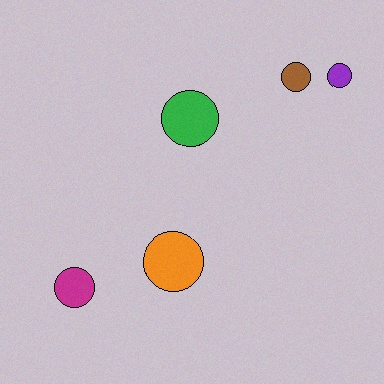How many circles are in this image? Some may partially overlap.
There are 5 circles.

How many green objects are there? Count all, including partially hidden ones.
There is 1 green object.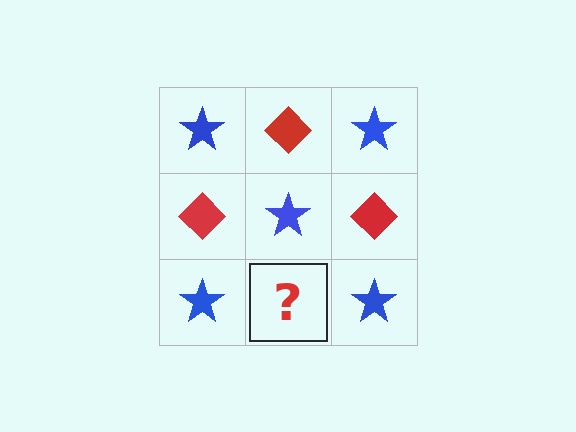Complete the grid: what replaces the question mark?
The question mark should be replaced with a red diamond.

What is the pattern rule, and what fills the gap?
The rule is that it alternates blue star and red diamond in a checkerboard pattern. The gap should be filled with a red diamond.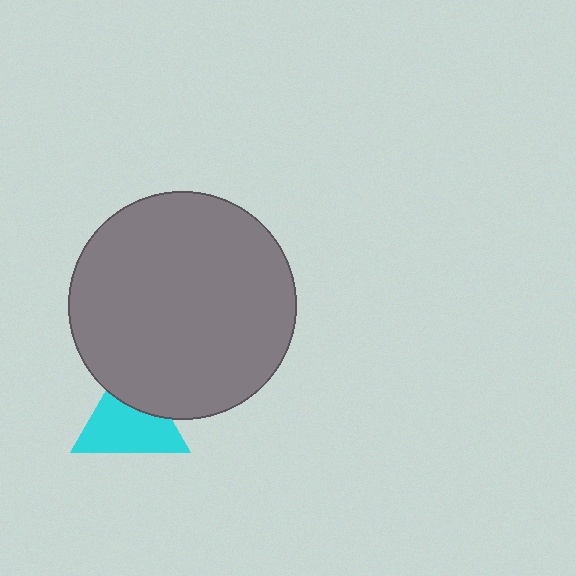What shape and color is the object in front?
The object in front is a gray circle.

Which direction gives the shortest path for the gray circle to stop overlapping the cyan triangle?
Moving up gives the shortest separation.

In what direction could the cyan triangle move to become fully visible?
The cyan triangle could move down. That would shift it out from behind the gray circle entirely.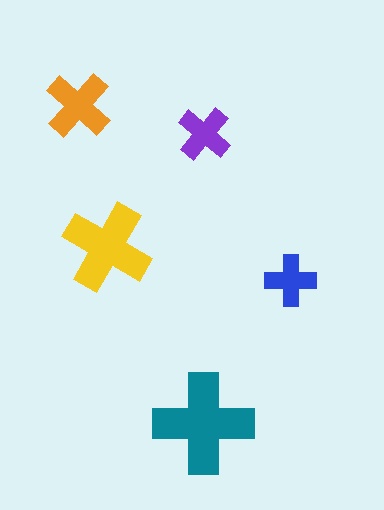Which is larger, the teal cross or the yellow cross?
The teal one.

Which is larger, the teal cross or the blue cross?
The teal one.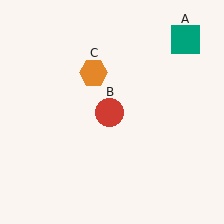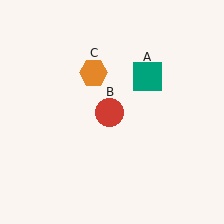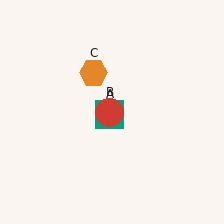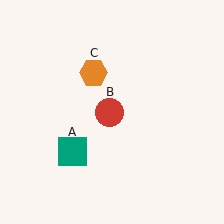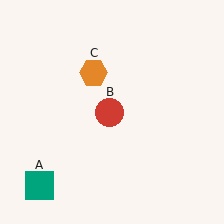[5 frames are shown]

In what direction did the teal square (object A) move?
The teal square (object A) moved down and to the left.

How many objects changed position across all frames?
1 object changed position: teal square (object A).